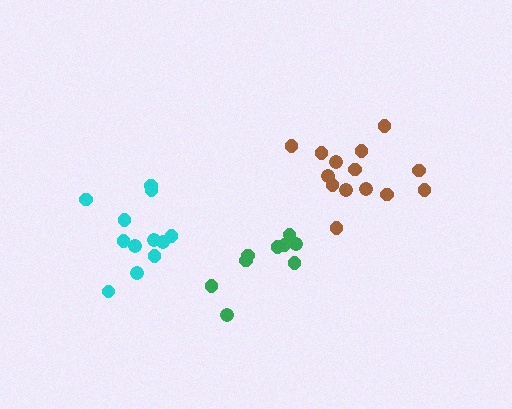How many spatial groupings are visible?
There are 3 spatial groupings.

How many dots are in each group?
Group 1: 12 dots, Group 2: 9 dots, Group 3: 14 dots (35 total).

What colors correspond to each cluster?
The clusters are colored: cyan, green, brown.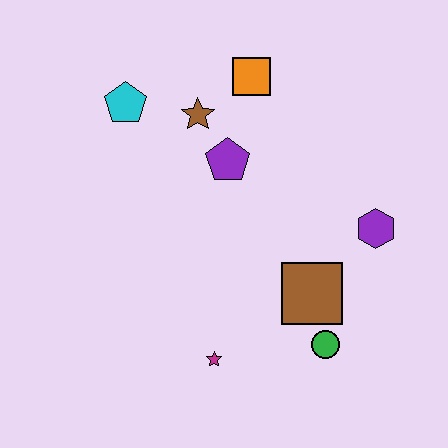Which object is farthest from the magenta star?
The orange square is farthest from the magenta star.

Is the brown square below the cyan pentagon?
Yes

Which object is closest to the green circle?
The brown square is closest to the green circle.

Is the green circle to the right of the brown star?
Yes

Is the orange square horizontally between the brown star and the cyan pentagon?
No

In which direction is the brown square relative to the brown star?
The brown square is below the brown star.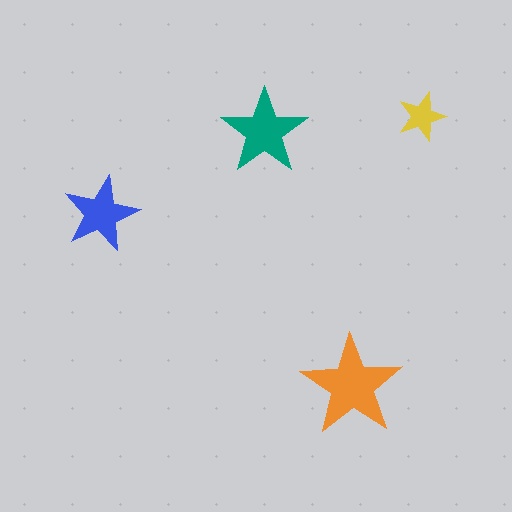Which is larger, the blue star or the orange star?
The orange one.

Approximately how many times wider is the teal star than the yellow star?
About 2 times wider.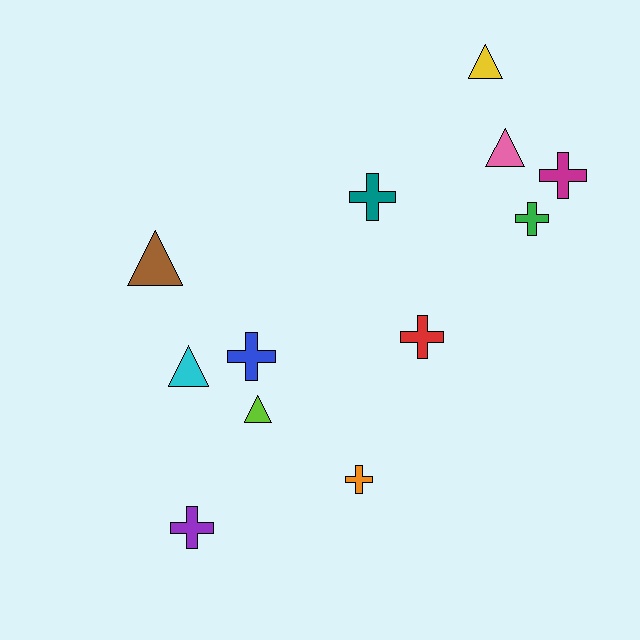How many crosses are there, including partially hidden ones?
There are 7 crosses.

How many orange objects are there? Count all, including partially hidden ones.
There is 1 orange object.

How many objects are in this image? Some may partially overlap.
There are 12 objects.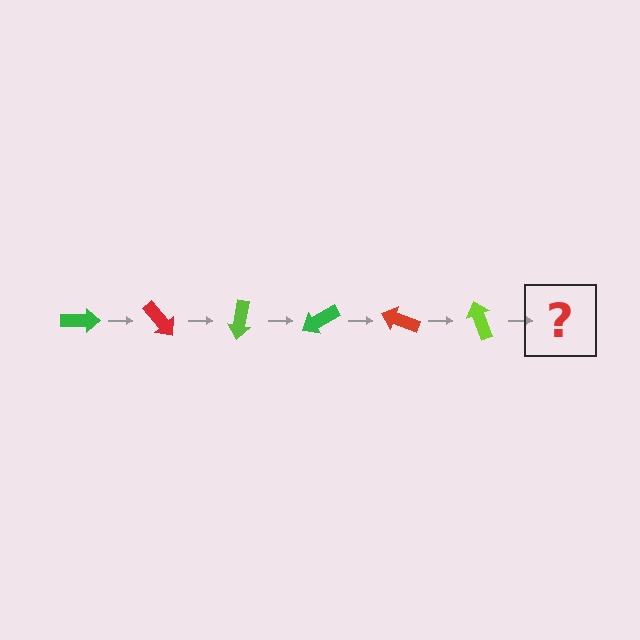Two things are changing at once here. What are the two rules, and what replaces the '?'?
The two rules are that it rotates 50 degrees each step and the color cycles through green, red, and lime. The '?' should be a green arrow, rotated 300 degrees from the start.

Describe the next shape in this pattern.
It should be a green arrow, rotated 300 degrees from the start.